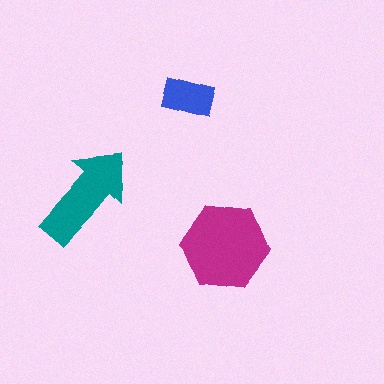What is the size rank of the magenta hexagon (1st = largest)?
1st.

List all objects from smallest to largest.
The blue rectangle, the teal arrow, the magenta hexagon.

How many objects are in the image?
There are 3 objects in the image.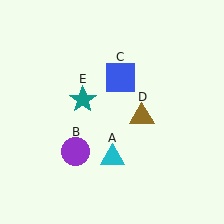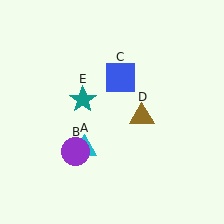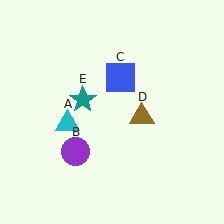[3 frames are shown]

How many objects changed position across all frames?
1 object changed position: cyan triangle (object A).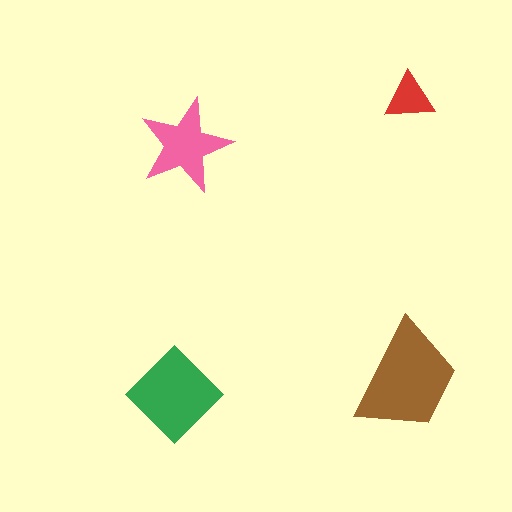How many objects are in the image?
There are 4 objects in the image.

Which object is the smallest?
The red triangle.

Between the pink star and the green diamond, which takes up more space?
The green diamond.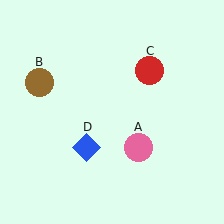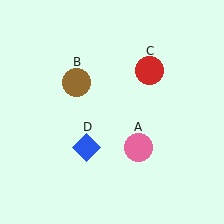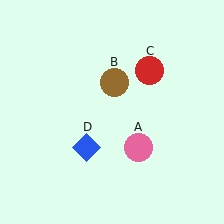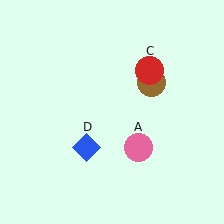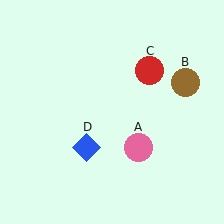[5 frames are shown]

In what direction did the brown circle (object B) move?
The brown circle (object B) moved right.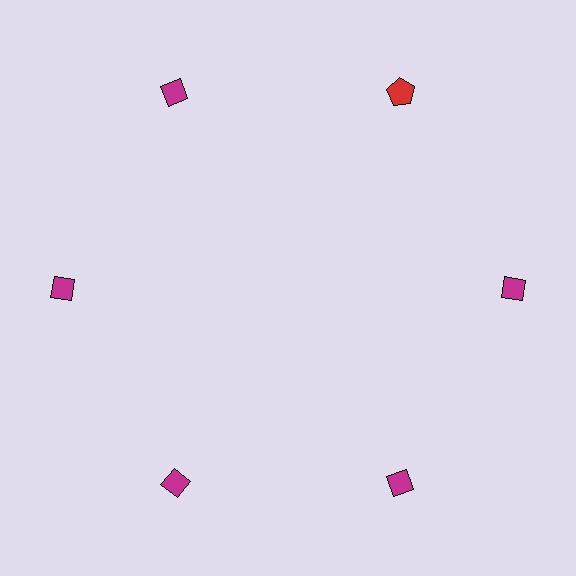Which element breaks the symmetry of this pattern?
The red pentagon at roughly the 1 o'clock position breaks the symmetry. All other shapes are magenta diamonds.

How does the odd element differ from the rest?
It differs in both color (red instead of magenta) and shape (pentagon instead of diamond).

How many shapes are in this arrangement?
There are 6 shapes arranged in a ring pattern.